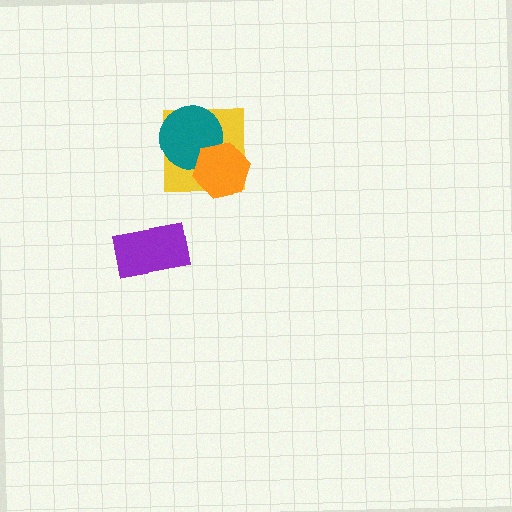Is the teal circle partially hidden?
Yes, it is partially covered by another shape.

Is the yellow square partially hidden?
Yes, it is partially covered by another shape.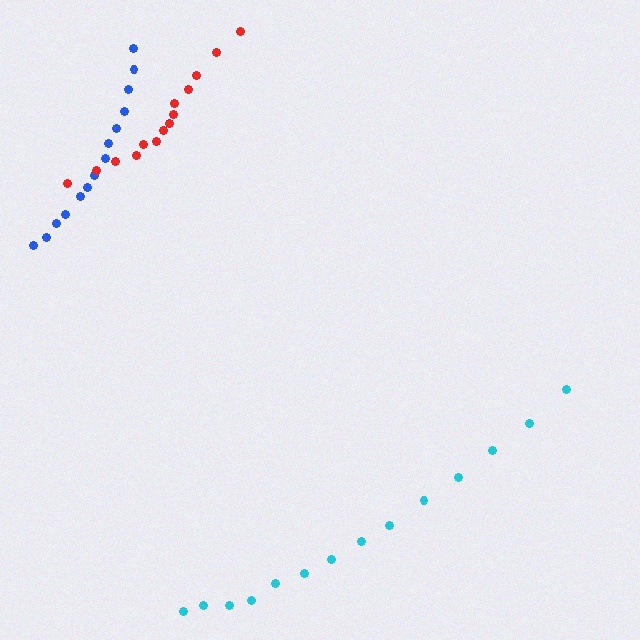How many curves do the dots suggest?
There are 3 distinct paths.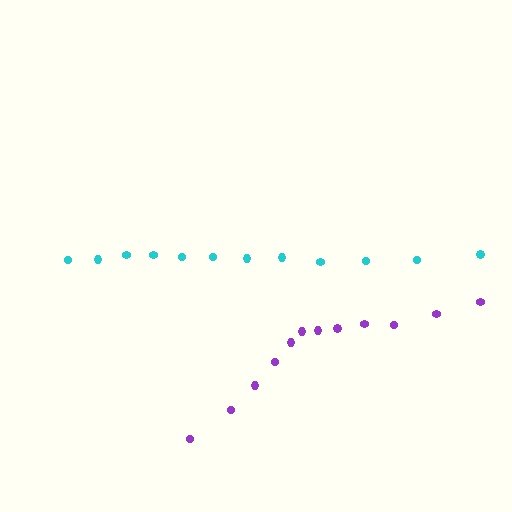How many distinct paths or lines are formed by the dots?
There are 2 distinct paths.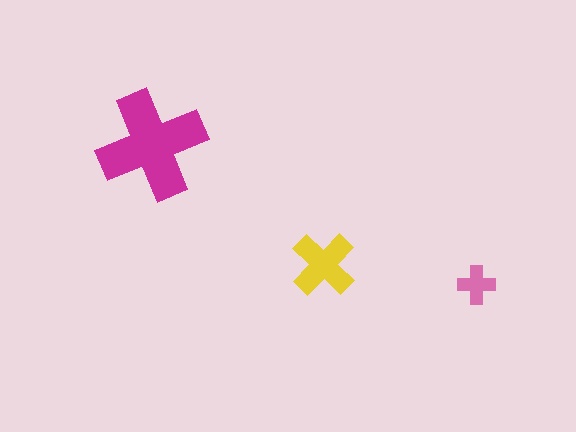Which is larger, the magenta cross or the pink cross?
The magenta one.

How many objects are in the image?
There are 3 objects in the image.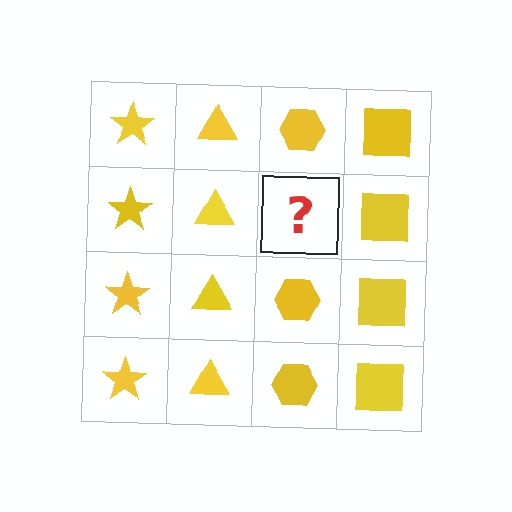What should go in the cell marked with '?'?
The missing cell should contain a yellow hexagon.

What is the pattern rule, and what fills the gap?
The rule is that each column has a consistent shape. The gap should be filled with a yellow hexagon.